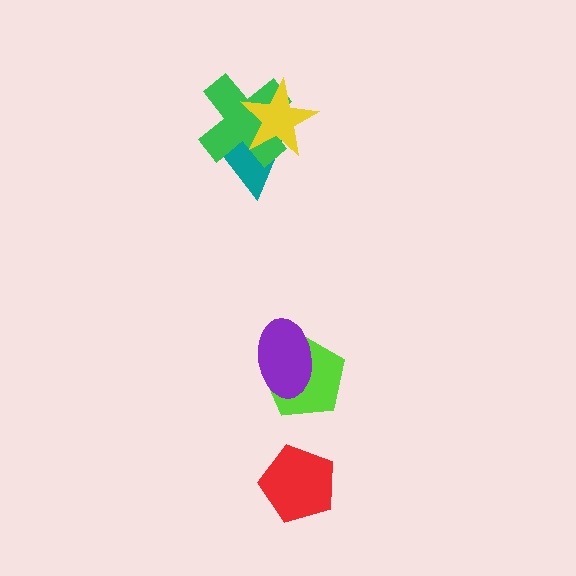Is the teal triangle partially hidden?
Yes, it is partially covered by another shape.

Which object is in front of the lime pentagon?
The purple ellipse is in front of the lime pentagon.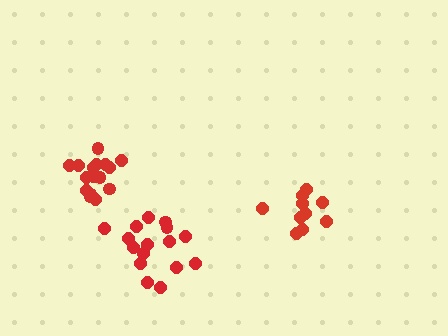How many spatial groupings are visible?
There are 3 spatial groupings.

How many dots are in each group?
Group 1: 10 dots, Group 2: 16 dots, Group 3: 16 dots (42 total).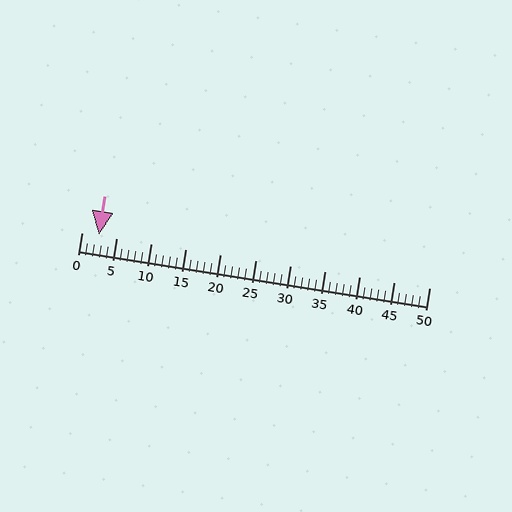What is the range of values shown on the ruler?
The ruler shows values from 0 to 50.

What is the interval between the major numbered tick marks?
The major tick marks are spaced 5 units apart.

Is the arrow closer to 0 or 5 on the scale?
The arrow is closer to 5.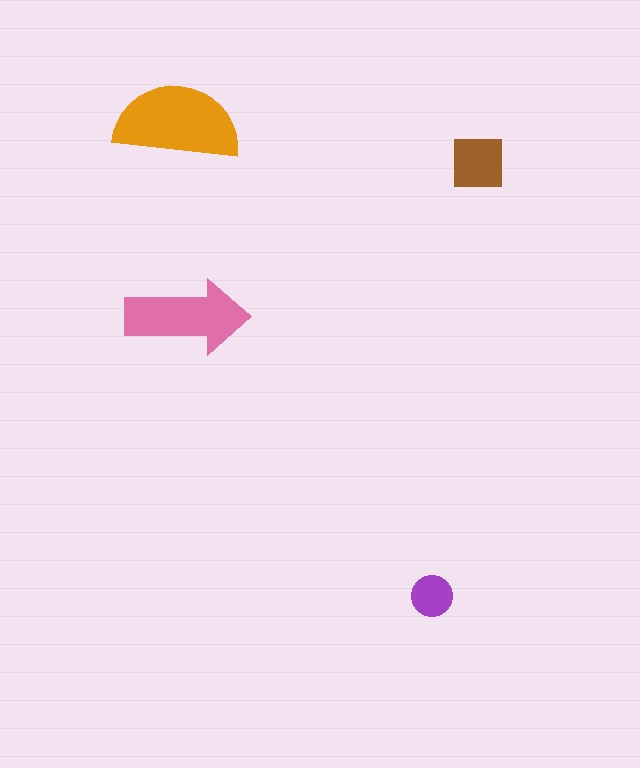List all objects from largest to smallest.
The orange semicircle, the pink arrow, the brown square, the purple circle.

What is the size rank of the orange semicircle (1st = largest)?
1st.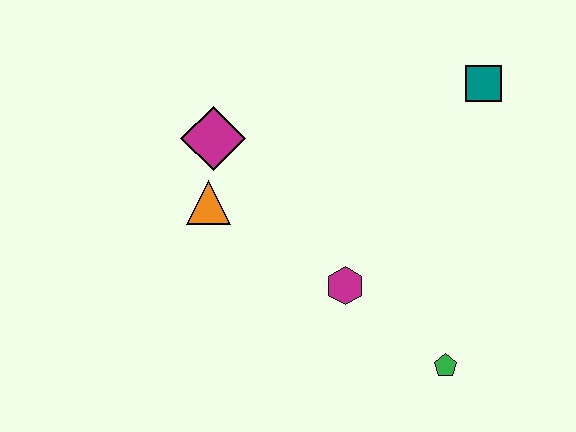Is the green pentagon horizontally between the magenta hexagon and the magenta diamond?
No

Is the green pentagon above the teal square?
No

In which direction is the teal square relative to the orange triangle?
The teal square is to the right of the orange triangle.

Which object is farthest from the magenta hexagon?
The teal square is farthest from the magenta hexagon.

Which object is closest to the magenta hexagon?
The green pentagon is closest to the magenta hexagon.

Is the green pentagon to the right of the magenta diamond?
Yes